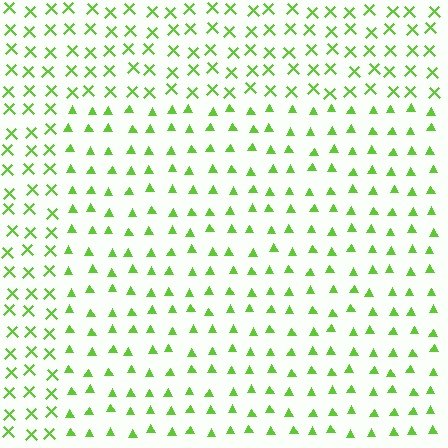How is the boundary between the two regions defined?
The boundary is defined by a change in element shape: triangles inside vs. X marks outside. All elements share the same color and spacing.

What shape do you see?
I see a rectangle.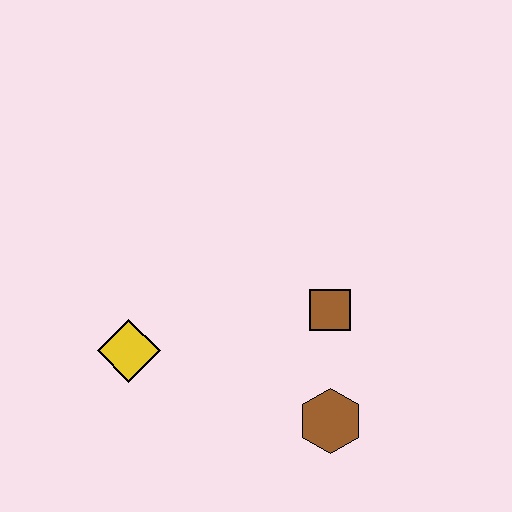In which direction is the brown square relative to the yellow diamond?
The brown square is to the right of the yellow diamond.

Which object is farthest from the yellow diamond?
The brown hexagon is farthest from the yellow diamond.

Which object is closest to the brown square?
The brown hexagon is closest to the brown square.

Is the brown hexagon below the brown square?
Yes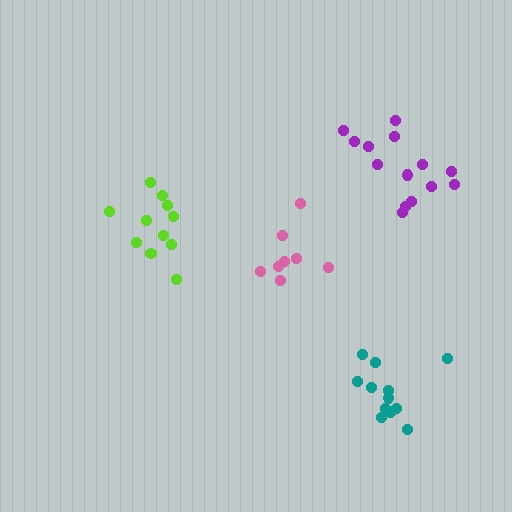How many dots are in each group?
Group 1: 8 dots, Group 2: 12 dots, Group 3: 11 dots, Group 4: 14 dots (45 total).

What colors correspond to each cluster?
The clusters are colored: pink, teal, lime, purple.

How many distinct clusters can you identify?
There are 4 distinct clusters.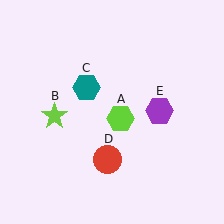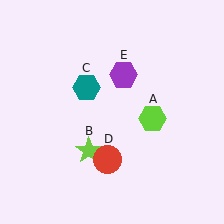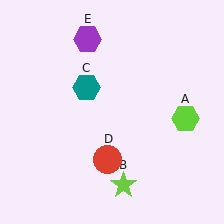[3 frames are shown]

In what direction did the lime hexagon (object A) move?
The lime hexagon (object A) moved right.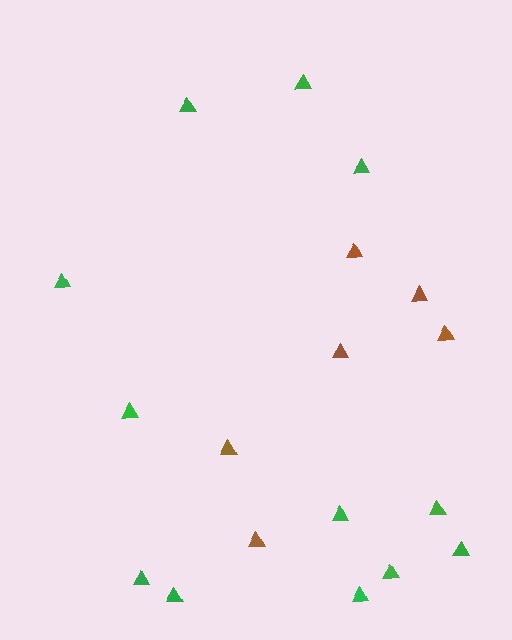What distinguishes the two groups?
There are 2 groups: one group of green triangles (12) and one group of brown triangles (6).